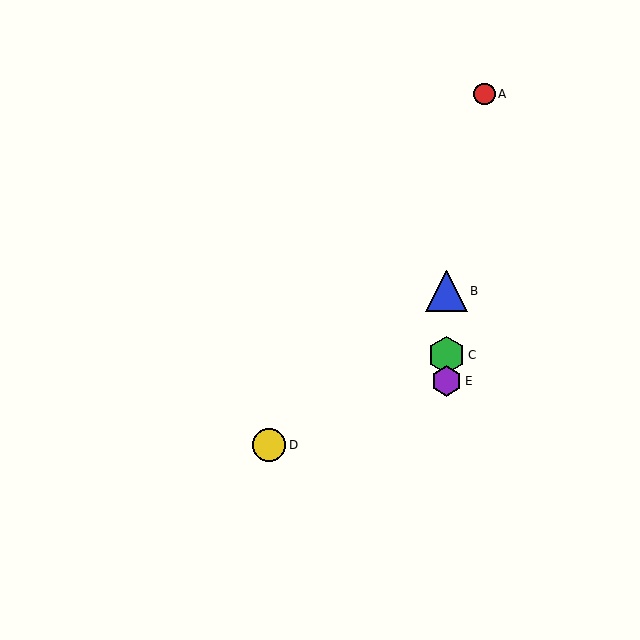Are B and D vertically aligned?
No, B is at x≈447 and D is at x≈269.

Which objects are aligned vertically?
Objects B, C, E are aligned vertically.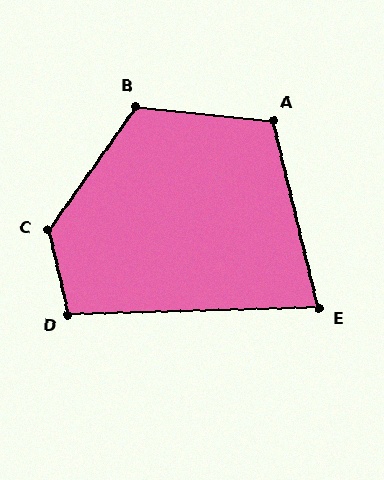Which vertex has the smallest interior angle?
E, at approximately 78 degrees.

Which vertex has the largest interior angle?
C, at approximately 131 degrees.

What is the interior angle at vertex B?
Approximately 120 degrees (obtuse).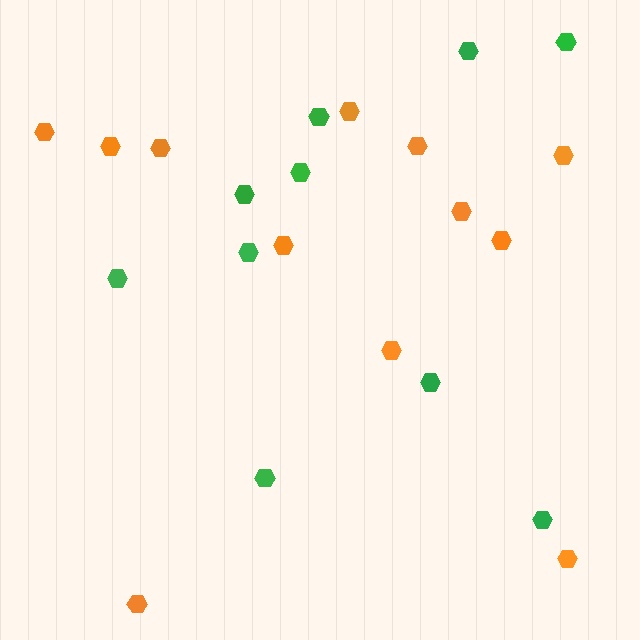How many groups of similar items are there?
There are 2 groups: one group of green hexagons (10) and one group of orange hexagons (12).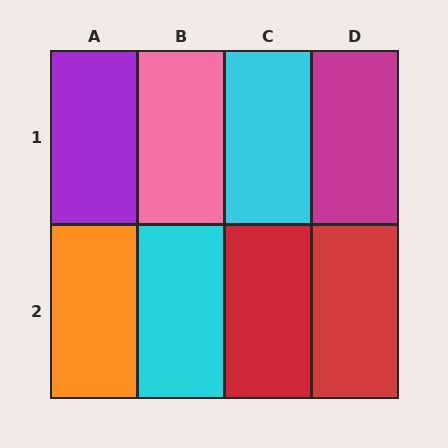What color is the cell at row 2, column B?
Cyan.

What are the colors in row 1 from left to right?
Purple, pink, cyan, magenta.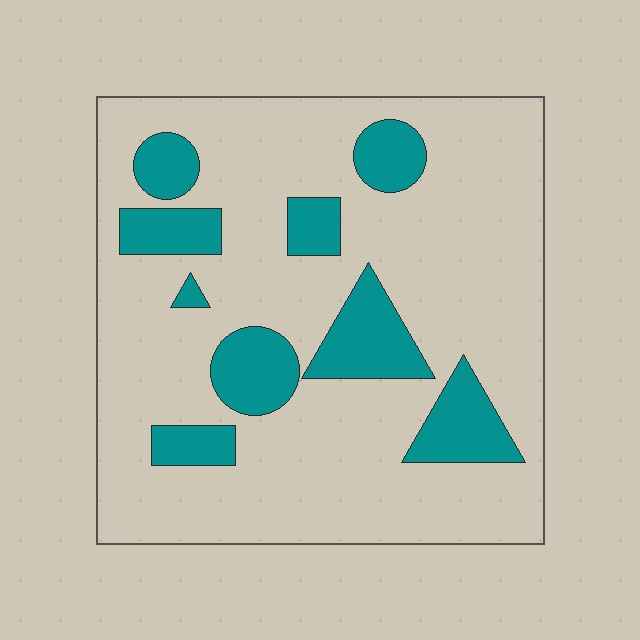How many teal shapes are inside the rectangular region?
9.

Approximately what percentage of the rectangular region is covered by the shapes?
Approximately 20%.